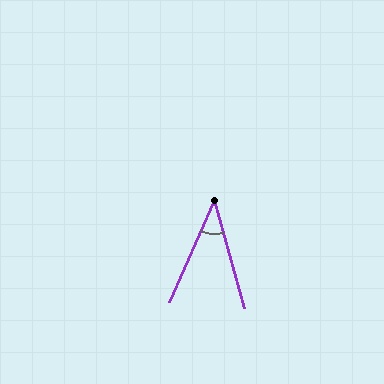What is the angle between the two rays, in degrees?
Approximately 39 degrees.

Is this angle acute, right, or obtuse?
It is acute.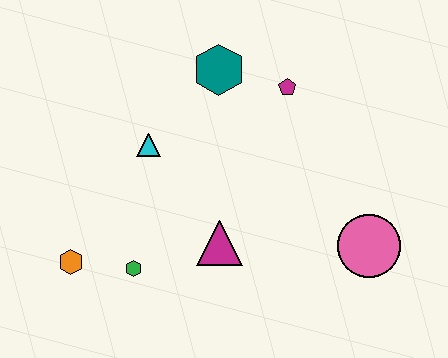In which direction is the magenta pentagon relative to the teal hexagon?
The magenta pentagon is to the right of the teal hexagon.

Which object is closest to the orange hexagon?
The green hexagon is closest to the orange hexagon.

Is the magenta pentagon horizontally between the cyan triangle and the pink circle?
Yes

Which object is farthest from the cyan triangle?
The pink circle is farthest from the cyan triangle.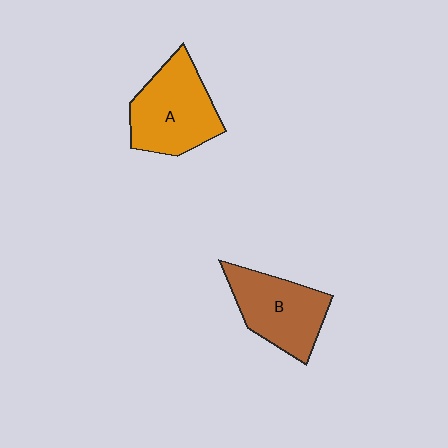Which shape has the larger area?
Shape A (orange).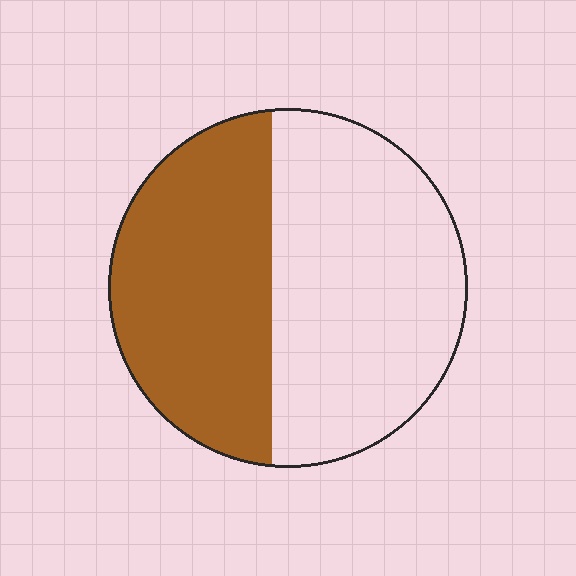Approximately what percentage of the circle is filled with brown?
Approximately 45%.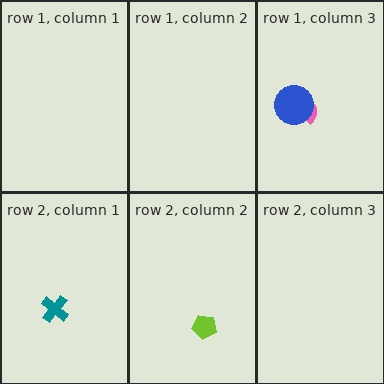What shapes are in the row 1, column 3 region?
The pink semicircle, the blue circle.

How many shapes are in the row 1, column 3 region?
2.